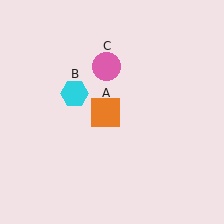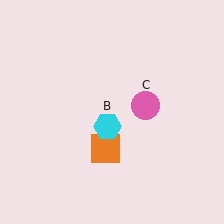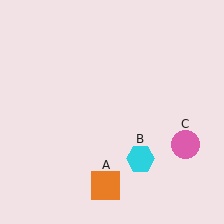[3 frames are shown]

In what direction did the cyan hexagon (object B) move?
The cyan hexagon (object B) moved down and to the right.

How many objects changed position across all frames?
3 objects changed position: orange square (object A), cyan hexagon (object B), pink circle (object C).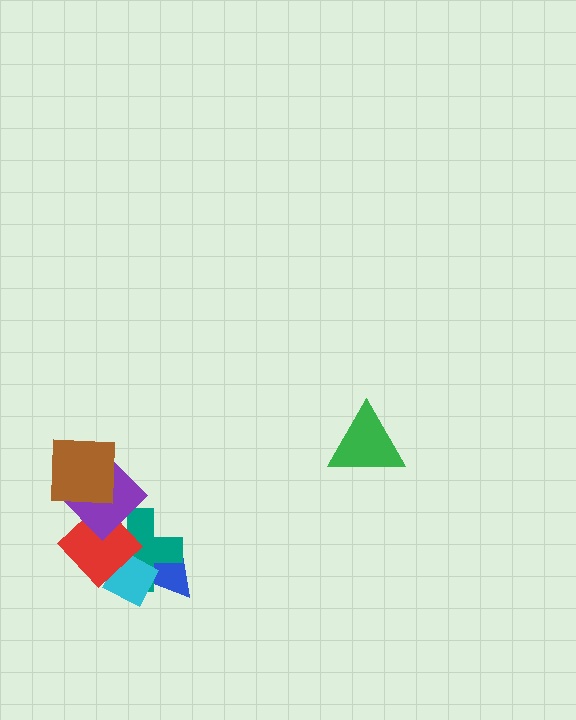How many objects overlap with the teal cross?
4 objects overlap with the teal cross.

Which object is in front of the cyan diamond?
The red diamond is in front of the cyan diamond.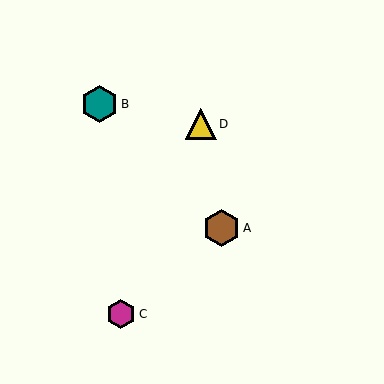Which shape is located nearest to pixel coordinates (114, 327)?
The magenta hexagon (labeled C) at (121, 314) is nearest to that location.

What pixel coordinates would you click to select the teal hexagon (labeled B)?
Click at (100, 104) to select the teal hexagon B.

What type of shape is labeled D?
Shape D is a yellow triangle.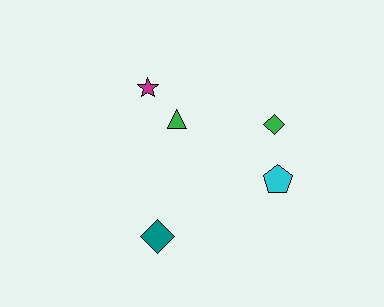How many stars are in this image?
There is 1 star.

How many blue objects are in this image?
There are no blue objects.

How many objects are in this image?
There are 5 objects.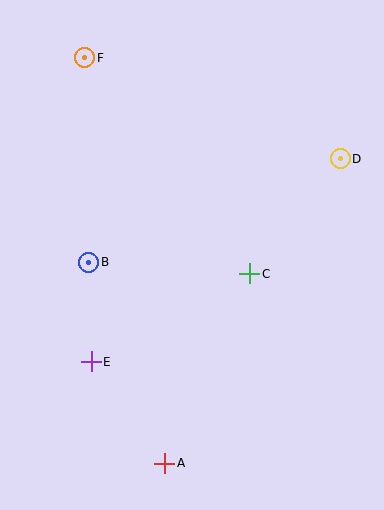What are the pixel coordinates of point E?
Point E is at (91, 362).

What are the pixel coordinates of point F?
Point F is at (85, 58).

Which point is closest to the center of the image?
Point C at (250, 274) is closest to the center.